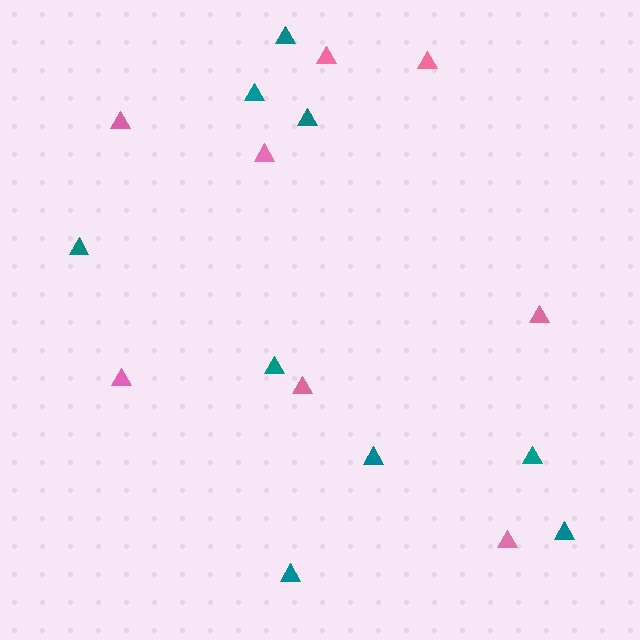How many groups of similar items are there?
There are 2 groups: one group of teal triangles (9) and one group of pink triangles (8).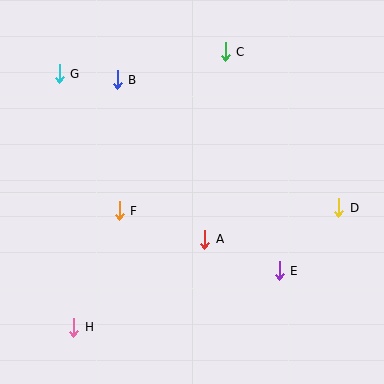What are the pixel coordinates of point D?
Point D is at (339, 208).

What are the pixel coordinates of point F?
Point F is at (119, 211).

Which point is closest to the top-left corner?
Point G is closest to the top-left corner.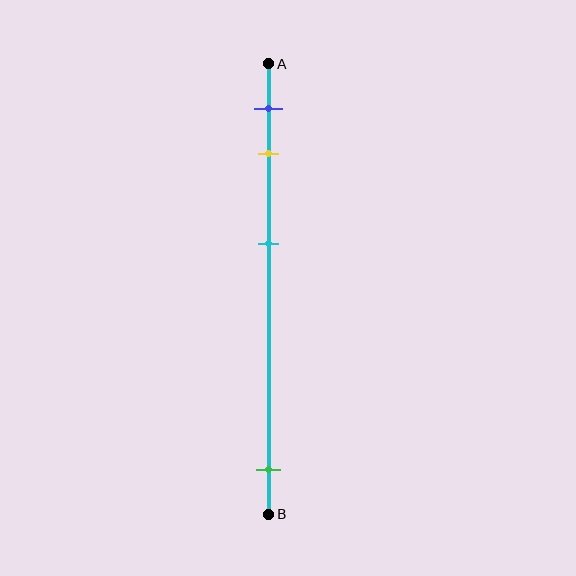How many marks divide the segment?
There are 4 marks dividing the segment.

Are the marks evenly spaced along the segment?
No, the marks are not evenly spaced.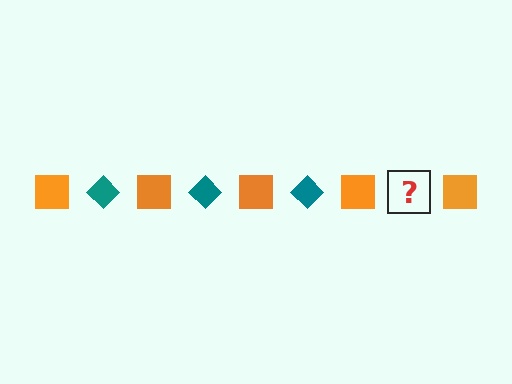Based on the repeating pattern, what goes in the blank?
The blank should be a teal diamond.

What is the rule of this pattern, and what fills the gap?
The rule is that the pattern alternates between orange square and teal diamond. The gap should be filled with a teal diamond.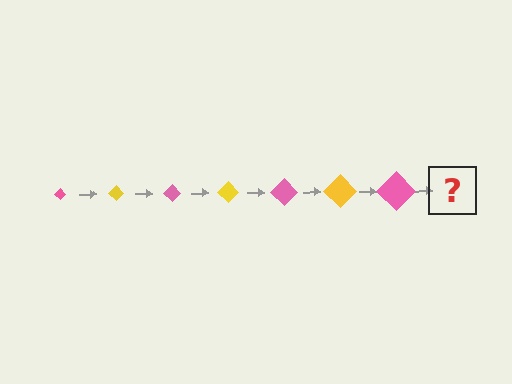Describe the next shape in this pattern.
It should be a yellow diamond, larger than the previous one.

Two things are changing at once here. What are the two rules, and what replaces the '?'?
The two rules are that the diamond grows larger each step and the color cycles through pink and yellow. The '?' should be a yellow diamond, larger than the previous one.